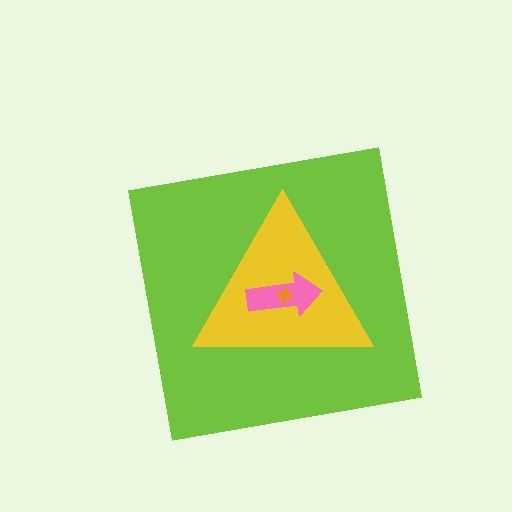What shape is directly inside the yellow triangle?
The pink arrow.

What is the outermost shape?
The lime square.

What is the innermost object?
The orange cross.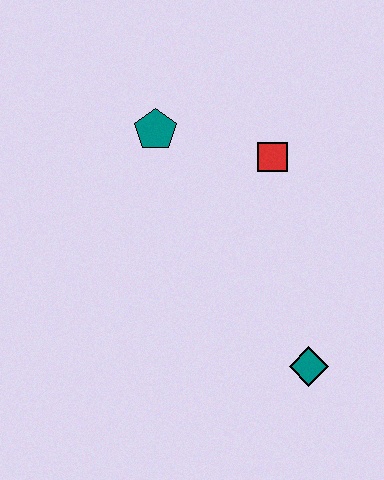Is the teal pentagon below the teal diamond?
No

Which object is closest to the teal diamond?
The red square is closest to the teal diamond.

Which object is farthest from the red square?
The teal diamond is farthest from the red square.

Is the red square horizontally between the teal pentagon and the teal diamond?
Yes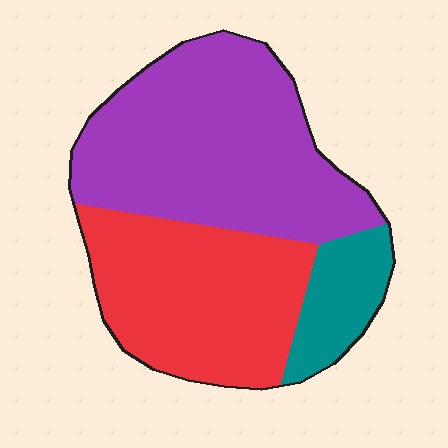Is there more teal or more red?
Red.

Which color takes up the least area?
Teal, at roughly 10%.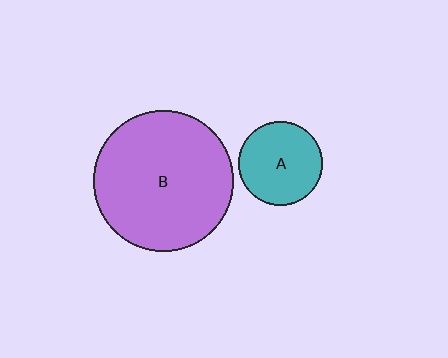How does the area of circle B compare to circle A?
Approximately 2.8 times.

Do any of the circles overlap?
No, none of the circles overlap.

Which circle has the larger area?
Circle B (purple).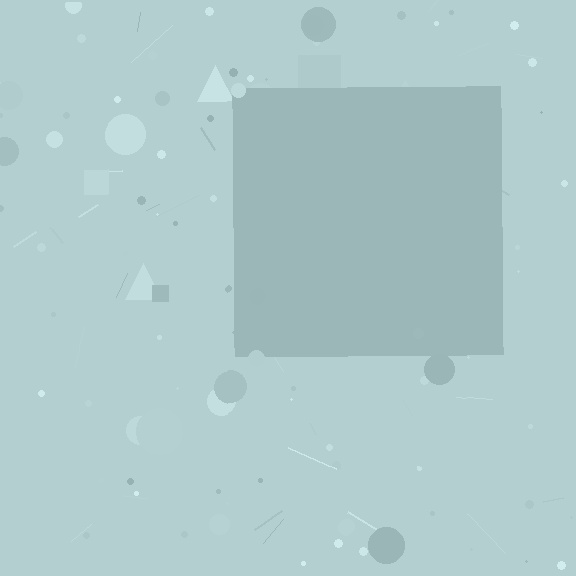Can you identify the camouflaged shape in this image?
The camouflaged shape is a square.